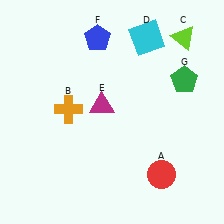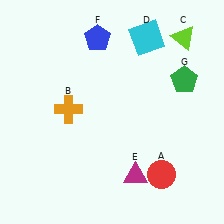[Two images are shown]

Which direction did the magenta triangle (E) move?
The magenta triangle (E) moved down.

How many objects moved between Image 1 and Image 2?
1 object moved between the two images.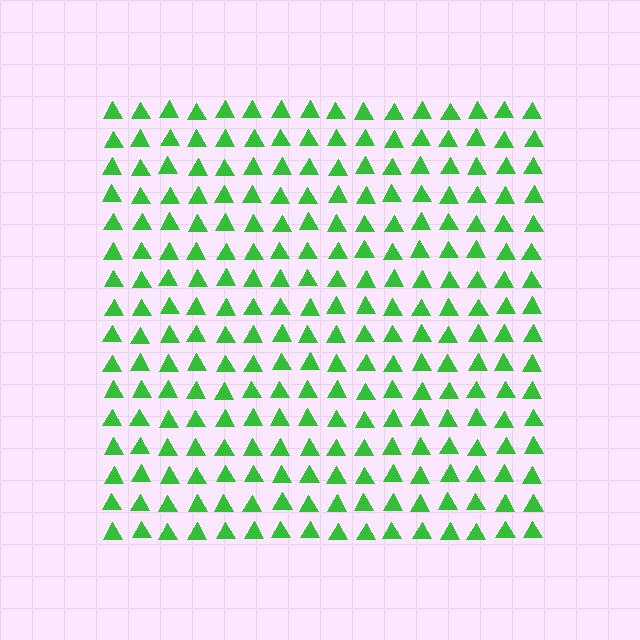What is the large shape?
The large shape is a square.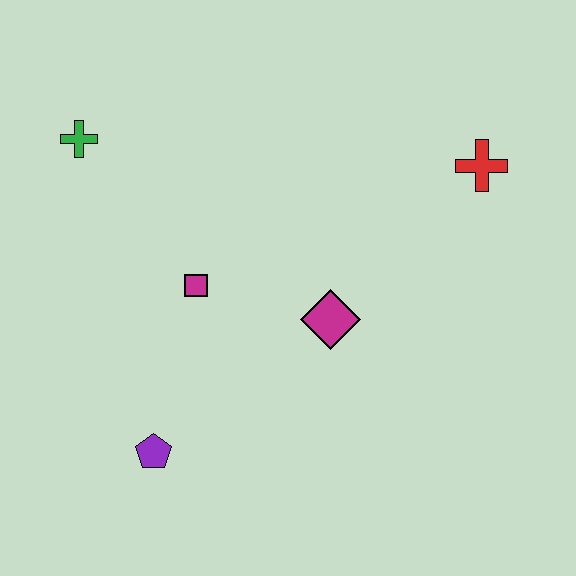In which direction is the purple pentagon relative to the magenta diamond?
The purple pentagon is to the left of the magenta diamond.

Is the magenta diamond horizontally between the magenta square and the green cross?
No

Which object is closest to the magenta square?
The magenta diamond is closest to the magenta square.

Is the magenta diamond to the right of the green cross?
Yes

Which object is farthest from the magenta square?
The red cross is farthest from the magenta square.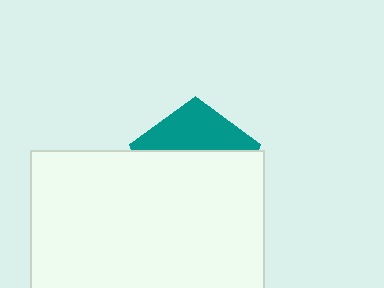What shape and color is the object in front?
The object in front is a white rectangle.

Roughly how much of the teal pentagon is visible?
A small part of it is visible (roughly 34%).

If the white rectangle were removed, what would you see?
You would see the complete teal pentagon.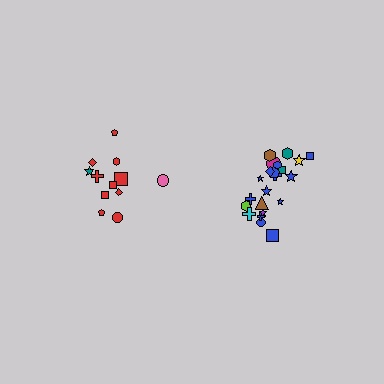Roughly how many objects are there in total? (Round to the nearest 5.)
Roughly 35 objects in total.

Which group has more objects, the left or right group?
The right group.